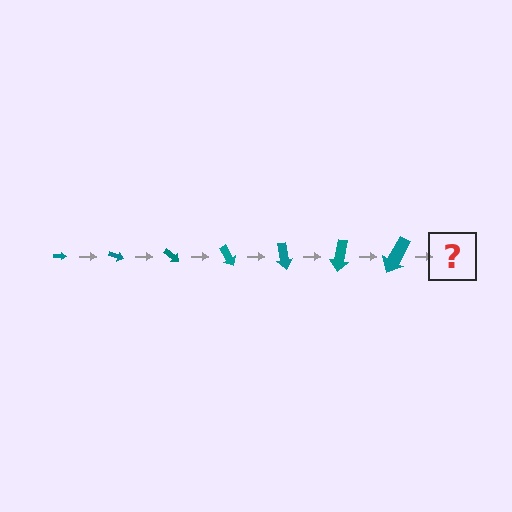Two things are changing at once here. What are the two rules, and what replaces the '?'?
The two rules are that the arrow grows larger each step and it rotates 20 degrees each step. The '?' should be an arrow, larger than the previous one and rotated 140 degrees from the start.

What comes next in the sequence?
The next element should be an arrow, larger than the previous one and rotated 140 degrees from the start.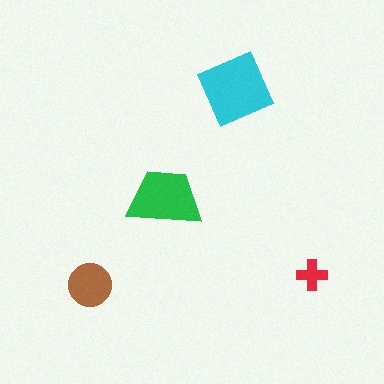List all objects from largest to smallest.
The cyan diamond, the green trapezoid, the brown circle, the red cross.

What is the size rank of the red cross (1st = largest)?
4th.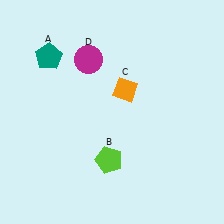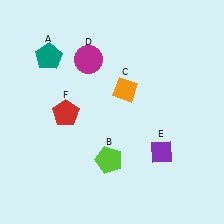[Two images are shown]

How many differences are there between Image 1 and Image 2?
There are 2 differences between the two images.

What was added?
A purple diamond (E), a red pentagon (F) were added in Image 2.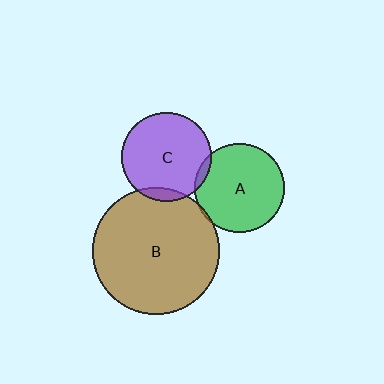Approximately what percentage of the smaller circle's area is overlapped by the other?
Approximately 5%.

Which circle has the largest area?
Circle B (brown).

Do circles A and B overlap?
Yes.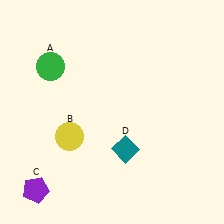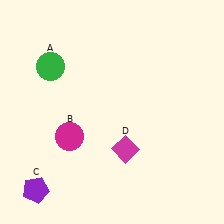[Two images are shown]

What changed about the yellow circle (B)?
In Image 1, B is yellow. In Image 2, it changed to magenta.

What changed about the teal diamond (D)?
In Image 1, D is teal. In Image 2, it changed to magenta.